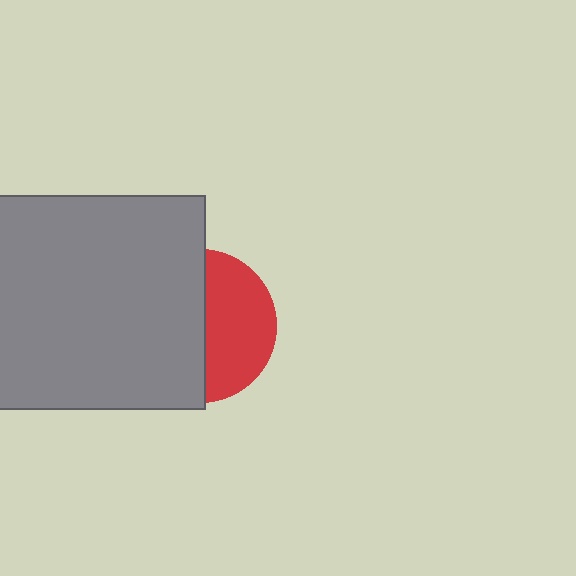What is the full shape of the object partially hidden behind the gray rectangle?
The partially hidden object is a red circle.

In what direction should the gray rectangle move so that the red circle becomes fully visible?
The gray rectangle should move left. That is the shortest direction to clear the overlap and leave the red circle fully visible.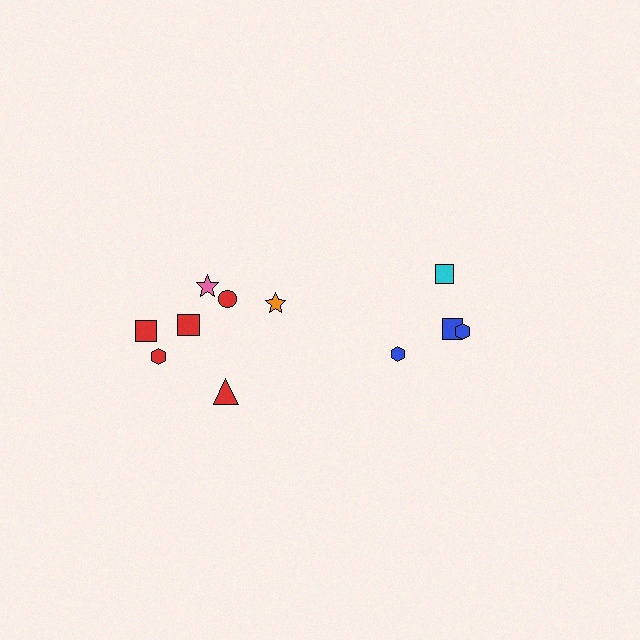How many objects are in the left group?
There are 7 objects.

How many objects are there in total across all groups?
There are 11 objects.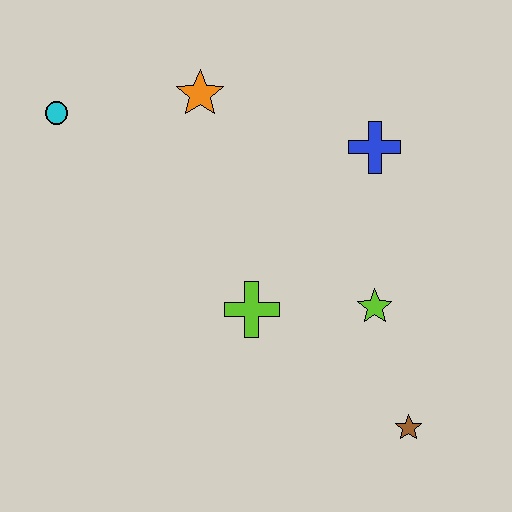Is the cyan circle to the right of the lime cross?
No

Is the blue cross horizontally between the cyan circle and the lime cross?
No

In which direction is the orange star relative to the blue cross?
The orange star is to the left of the blue cross.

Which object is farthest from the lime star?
The cyan circle is farthest from the lime star.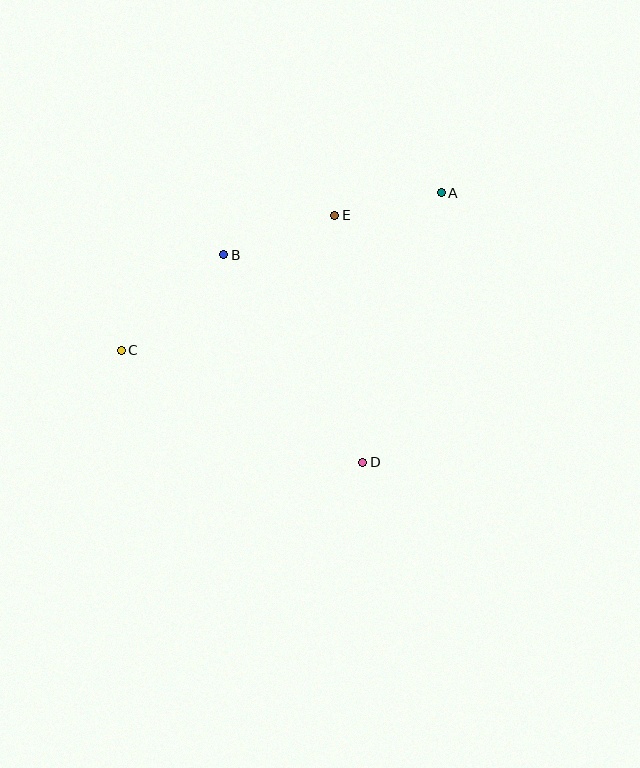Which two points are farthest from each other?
Points A and C are farthest from each other.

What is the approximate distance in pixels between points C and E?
The distance between C and E is approximately 253 pixels.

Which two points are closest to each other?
Points A and E are closest to each other.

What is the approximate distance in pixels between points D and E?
The distance between D and E is approximately 249 pixels.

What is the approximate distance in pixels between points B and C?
The distance between B and C is approximately 140 pixels.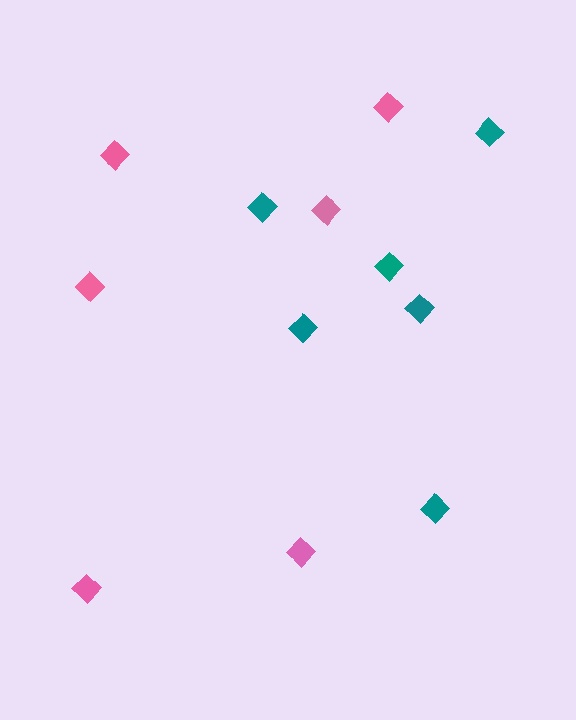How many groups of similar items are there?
There are 2 groups: one group of pink diamonds (6) and one group of teal diamonds (6).